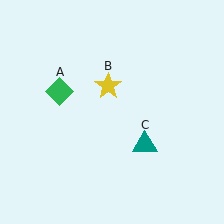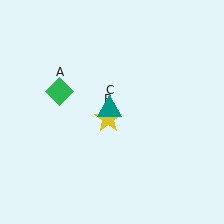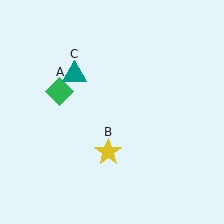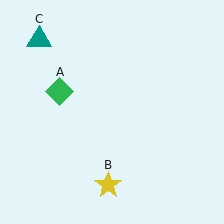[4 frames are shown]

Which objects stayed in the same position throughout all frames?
Green diamond (object A) remained stationary.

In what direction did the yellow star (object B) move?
The yellow star (object B) moved down.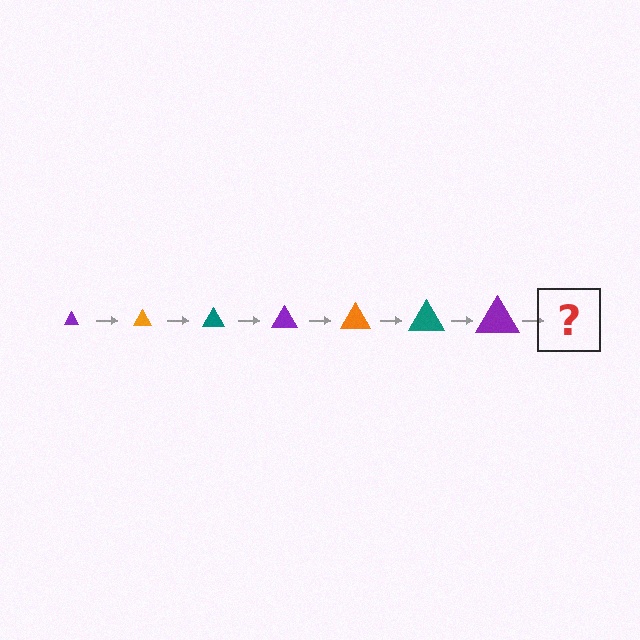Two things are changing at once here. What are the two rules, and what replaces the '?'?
The two rules are that the triangle grows larger each step and the color cycles through purple, orange, and teal. The '?' should be an orange triangle, larger than the previous one.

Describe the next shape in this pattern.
It should be an orange triangle, larger than the previous one.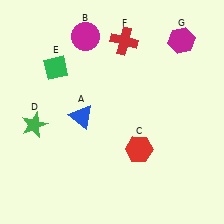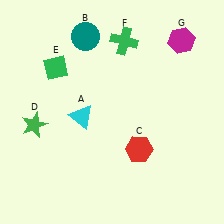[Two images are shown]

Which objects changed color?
A changed from blue to cyan. B changed from magenta to teal. F changed from red to green.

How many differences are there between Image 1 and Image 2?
There are 3 differences between the two images.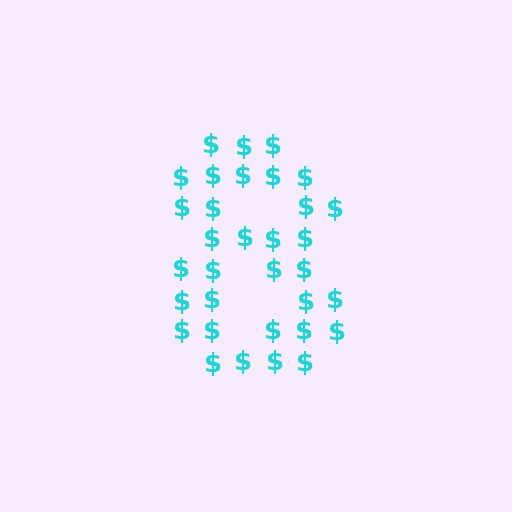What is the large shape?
The large shape is the digit 8.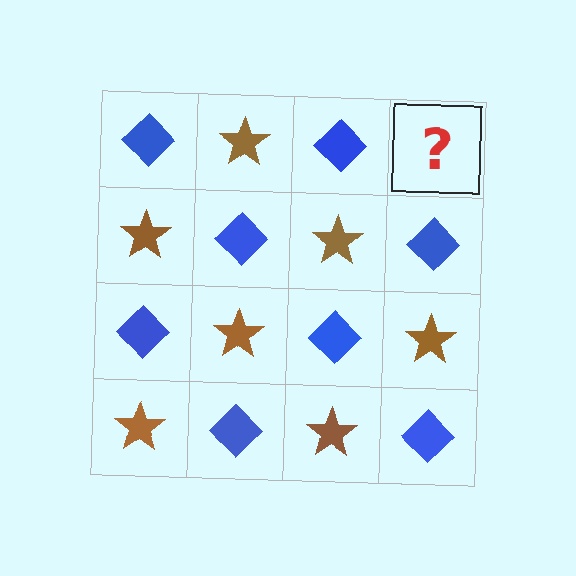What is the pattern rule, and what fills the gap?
The rule is that it alternates blue diamond and brown star in a checkerboard pattern. The gap should be filled with a brown star.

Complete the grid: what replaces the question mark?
The question mark should be replaced with a brown star.